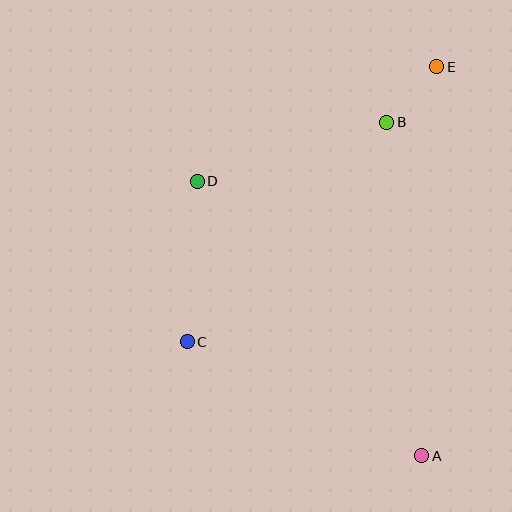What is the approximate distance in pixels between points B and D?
The distance between B and D is approximately 198 pixels.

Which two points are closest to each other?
Points B and E are closest to each other.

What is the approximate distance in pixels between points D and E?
The distance between D and E is approximately 265 pixels.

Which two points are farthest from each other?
Points A and E are farthest from each other.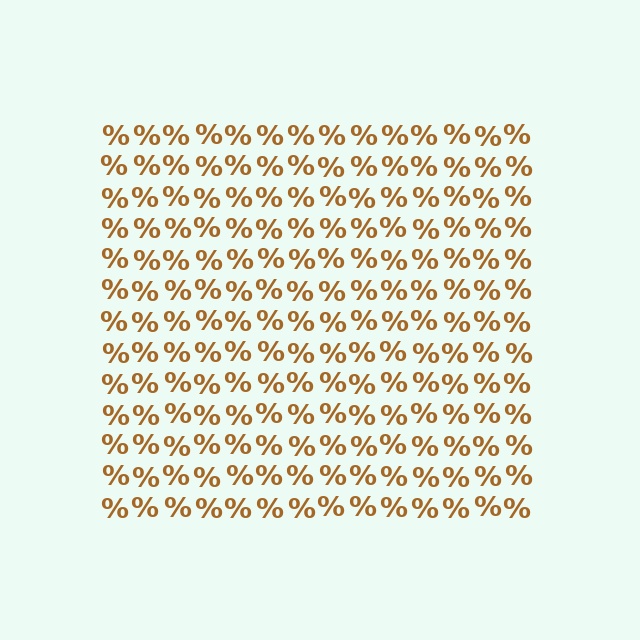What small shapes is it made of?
It is made of small percent signs.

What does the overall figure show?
The overall figure shows a square.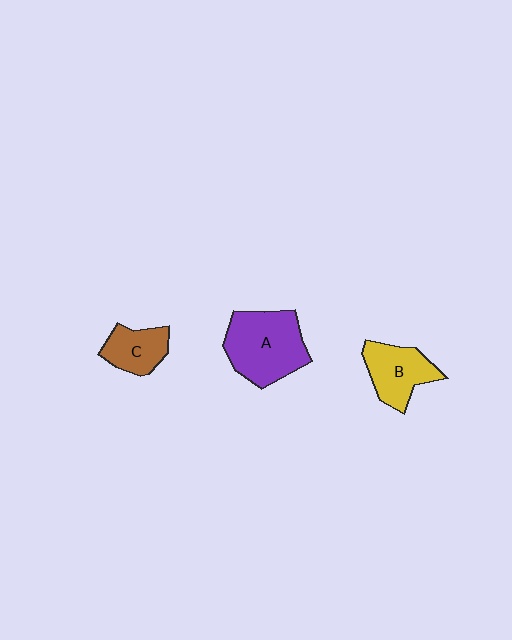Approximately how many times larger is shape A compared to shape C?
Approximately 1.9 times.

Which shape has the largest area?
Shape A (purple).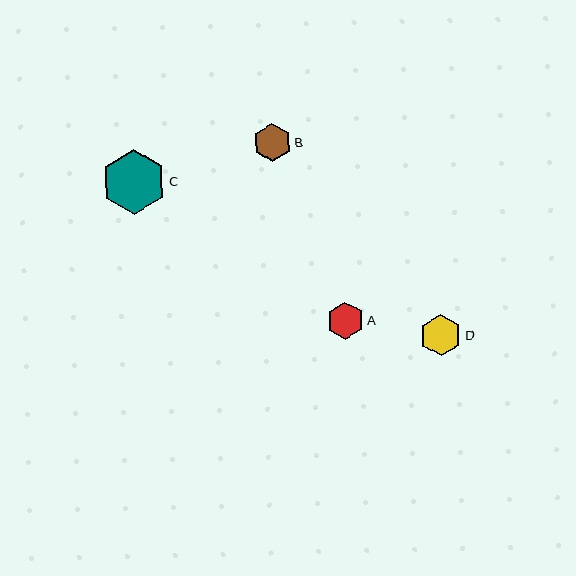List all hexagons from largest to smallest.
From largest to smallest: C, D, B, A.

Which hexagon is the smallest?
Hexagon A is the smallest with a size of approximately 37 pixels.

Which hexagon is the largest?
Hexagon C is the largest with a size of approximately 65 pixels.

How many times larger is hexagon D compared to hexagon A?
Hexagon D is approximately 1.1 times the size of hexagon A.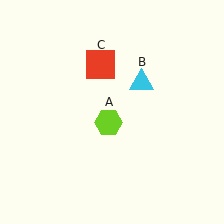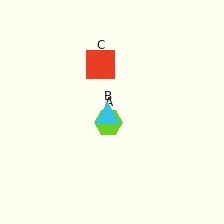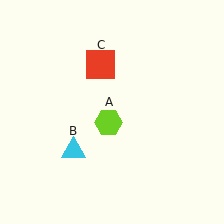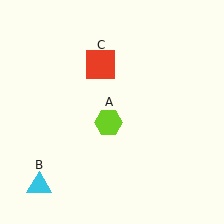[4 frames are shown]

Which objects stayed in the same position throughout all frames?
Lime hexagon (object A) and red square (object C) remained stationary.